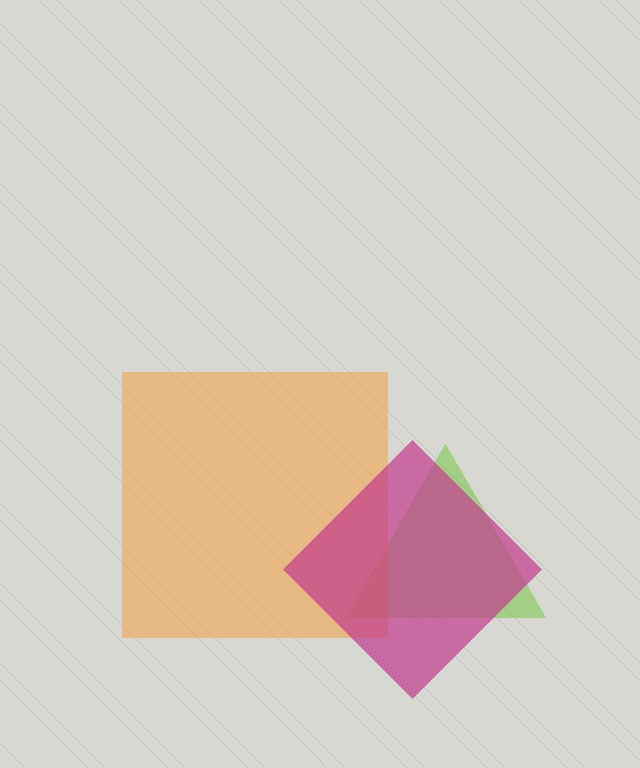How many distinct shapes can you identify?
There are 3 distinct shapes: a lime triangle, an orange square, a magenta diamond.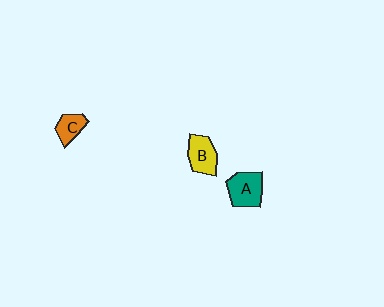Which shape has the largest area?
Shape A (teal).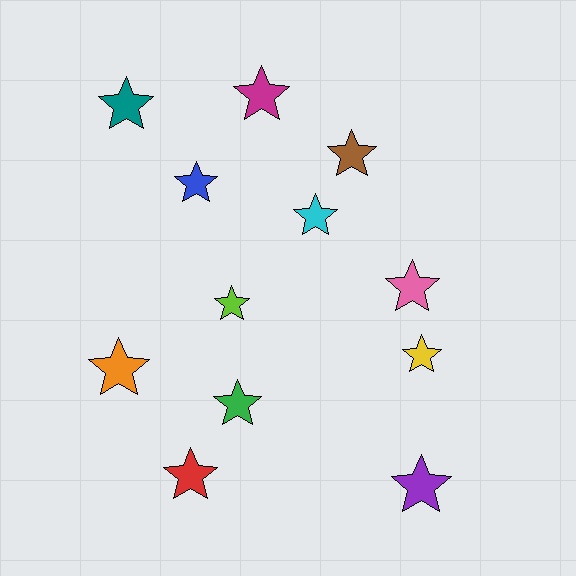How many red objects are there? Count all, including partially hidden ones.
There is 1 red object.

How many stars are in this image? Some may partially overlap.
There are 12 stars.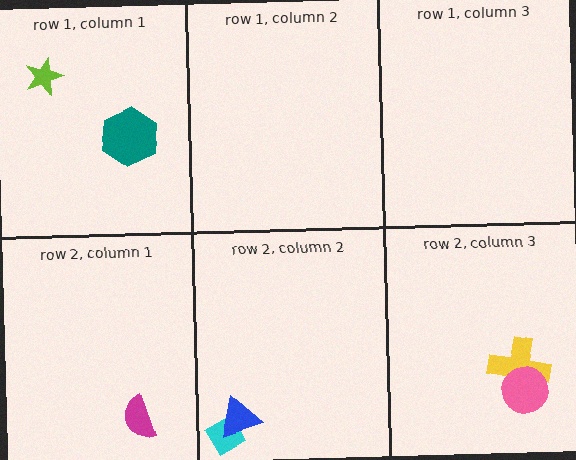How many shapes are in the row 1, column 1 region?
2.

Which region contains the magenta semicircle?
The row 2, column 1 region.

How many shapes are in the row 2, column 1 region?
1.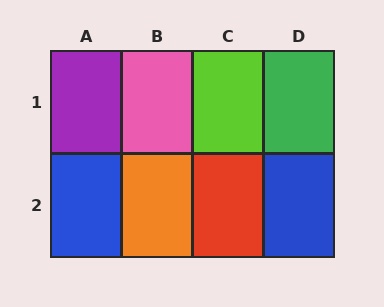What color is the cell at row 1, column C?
Lime.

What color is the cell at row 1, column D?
Green.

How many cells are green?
1 cell is green.